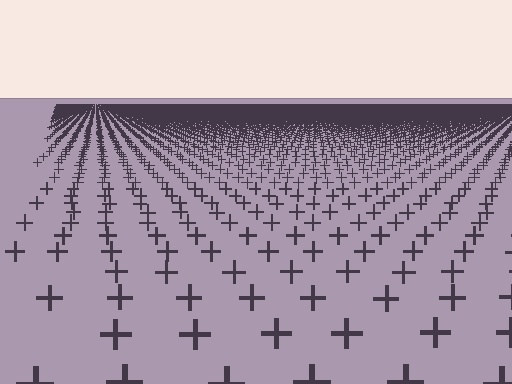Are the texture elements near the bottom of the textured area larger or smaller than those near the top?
Larger. Near the bottom, elements are closer to the viewer and appear at a bigger on-screen size.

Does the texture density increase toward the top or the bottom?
Density increases toward the top.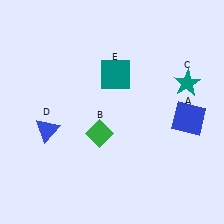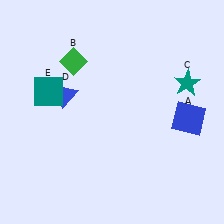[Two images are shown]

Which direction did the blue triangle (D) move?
The blue triangle (D) moved up.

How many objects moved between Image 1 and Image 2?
3 objects moved between the two images.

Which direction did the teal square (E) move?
The teal square (E) moved left.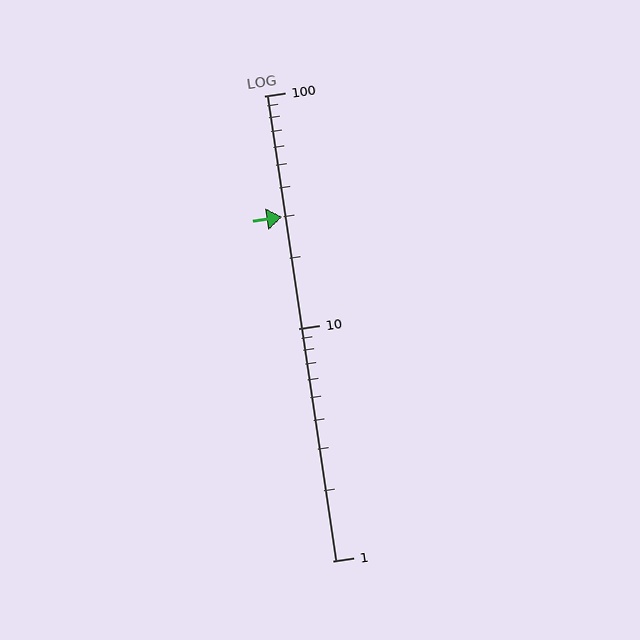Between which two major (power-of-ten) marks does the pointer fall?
The pointer is between 10 and 100.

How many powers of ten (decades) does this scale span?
The scale spans 2 decades, from 1 to 100.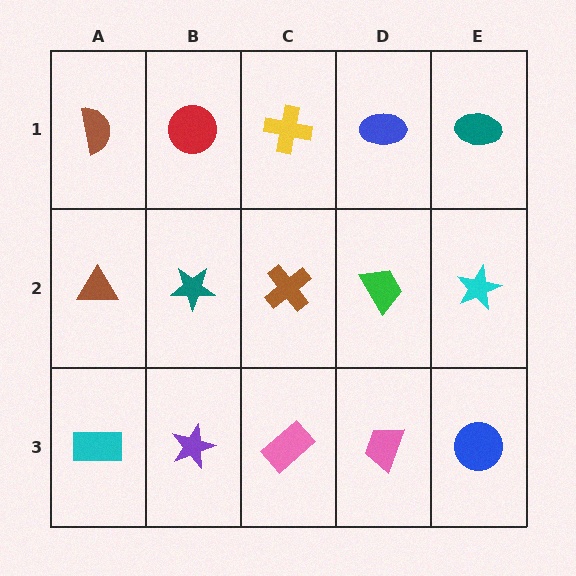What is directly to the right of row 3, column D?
A blue circle.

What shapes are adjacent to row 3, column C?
A brown cross (row 2, column C), a purple star (row 3, column B), a pink trapezoid (row 3, column D).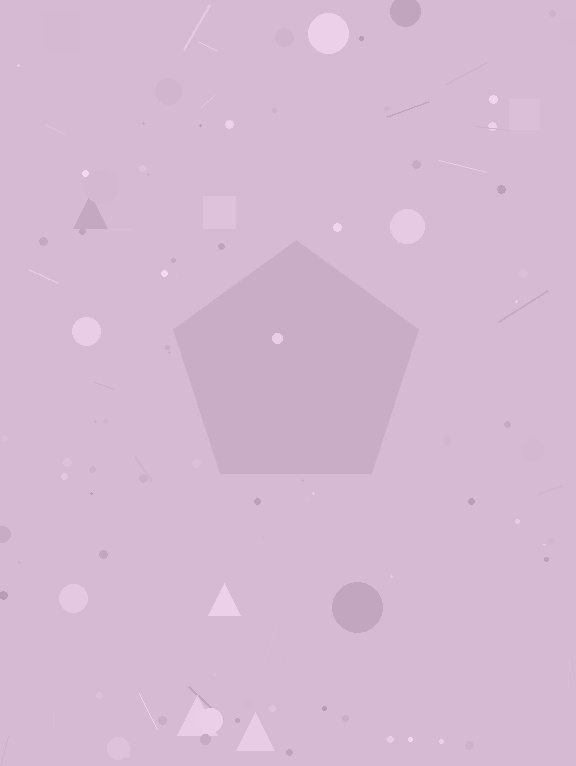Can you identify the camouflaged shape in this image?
The camouflaged shape is a pentagon.